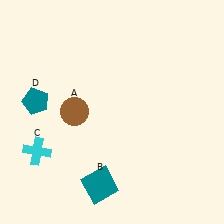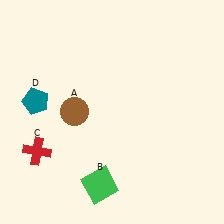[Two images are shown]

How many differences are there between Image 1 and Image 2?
There are 2 differences between the two images.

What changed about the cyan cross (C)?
In Image 1, C is cyan. In Image 2, it changed to red.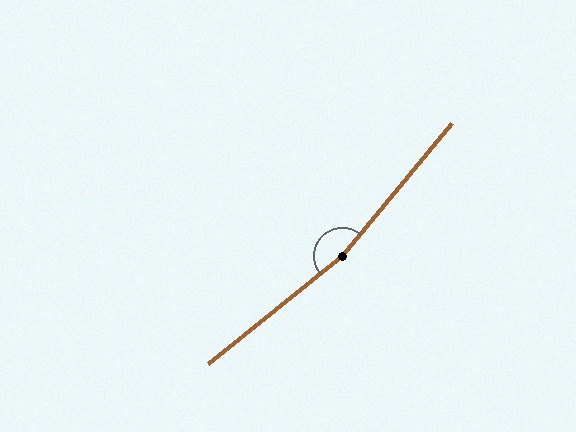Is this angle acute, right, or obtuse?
It is obtuse.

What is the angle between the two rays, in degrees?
Approximately 169 degrees.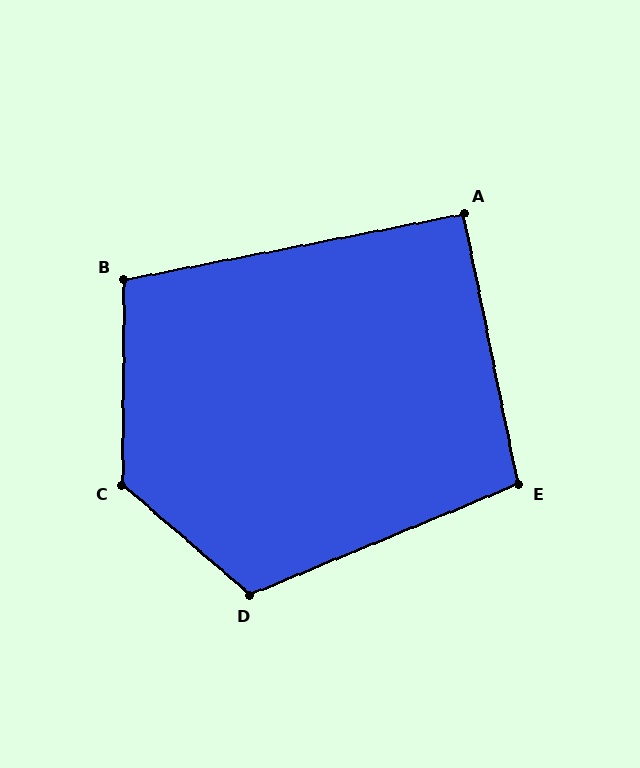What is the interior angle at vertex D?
Approximately 117 degrees (obtuse).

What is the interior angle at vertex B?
Approximately 101 degrees (obtuse).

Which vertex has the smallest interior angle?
A, at approximately 91 degrees.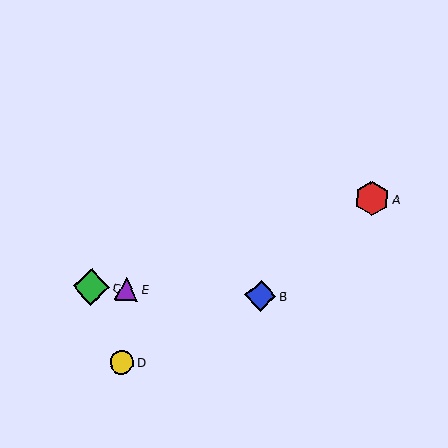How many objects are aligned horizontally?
3 objects (B, C, E) are aligned horizontally.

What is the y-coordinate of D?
Object D is at y≈362.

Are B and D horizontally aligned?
No, B is at y≈296 and D is at y≈362.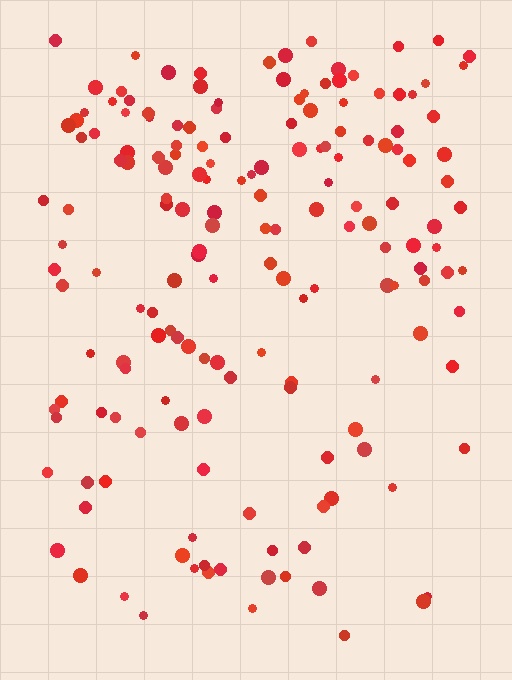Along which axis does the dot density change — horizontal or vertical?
Vertical.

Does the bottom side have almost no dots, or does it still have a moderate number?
Still a moderate number, just noticeably fewer than the top.